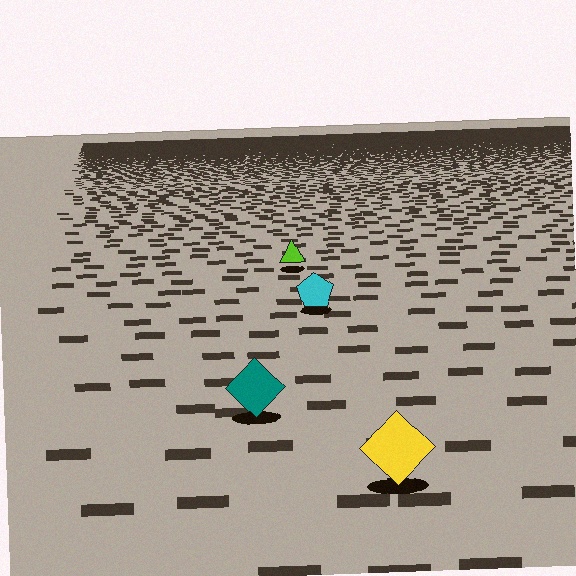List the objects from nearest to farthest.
From nearest to farthest: the yellow diamond, the teal diamond, the cyan pentagon, the lime triangle.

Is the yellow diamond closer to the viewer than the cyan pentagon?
Yes. The yellow diamond is closer — you can tell from the texture gradient: the ground texture is coarser near it.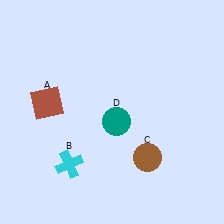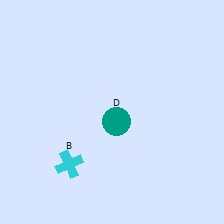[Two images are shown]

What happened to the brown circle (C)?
The brown circle (C) was removed in Image 2. It was in the bottom-right area of Image 1.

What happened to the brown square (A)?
The brown square (A) was removed in Image 2. It was in the top-left area of Image 1.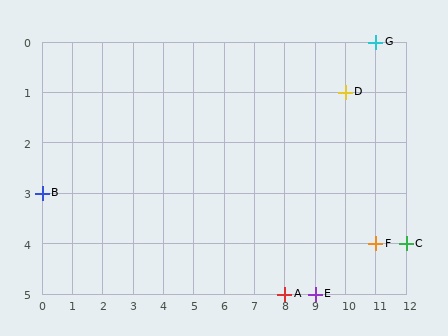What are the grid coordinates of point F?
Point F is at grid coordinates (11, 4).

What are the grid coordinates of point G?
Point G is at grid coordinates (11, 0).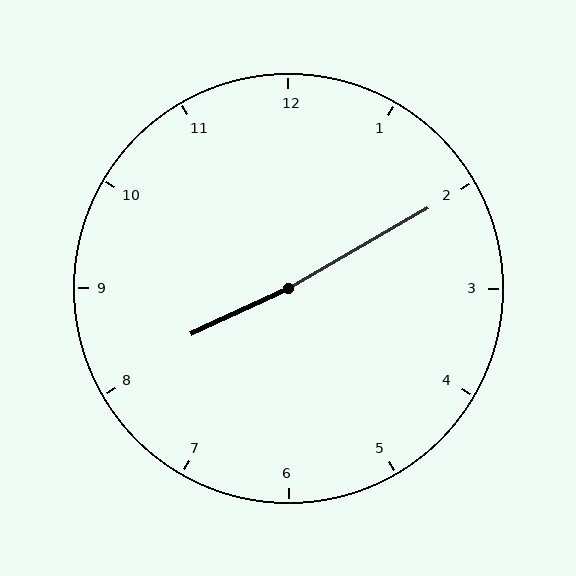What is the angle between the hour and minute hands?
Approximately 175 degrees.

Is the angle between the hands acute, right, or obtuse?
It is obtuse.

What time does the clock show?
8:10.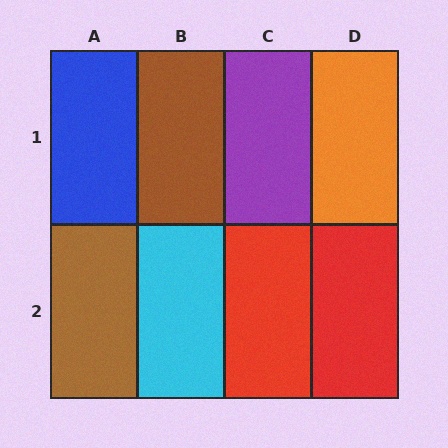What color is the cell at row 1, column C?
Purple.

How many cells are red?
2 cells are red.